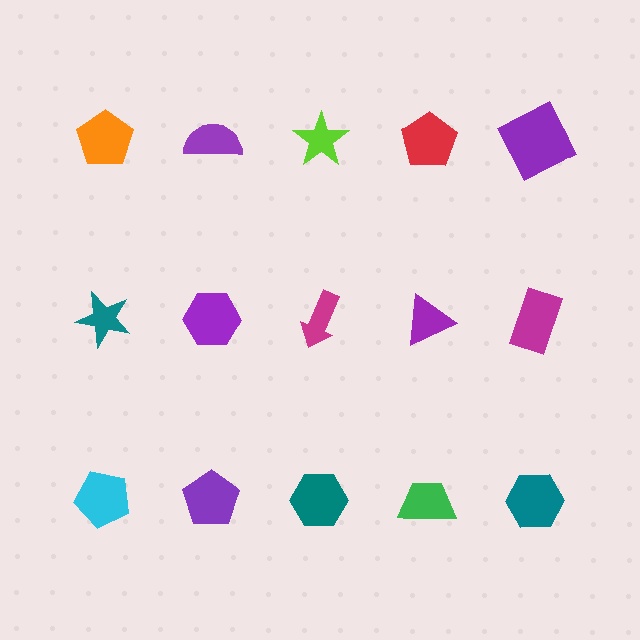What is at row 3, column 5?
A teal hexagon.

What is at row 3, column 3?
A teal hexagon.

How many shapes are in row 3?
5 shapes.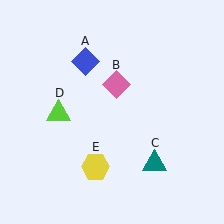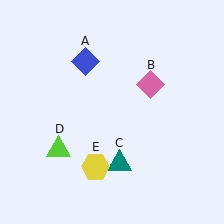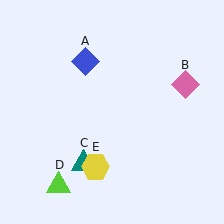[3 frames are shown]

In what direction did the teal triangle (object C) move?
The teal triangle (object C) moved left.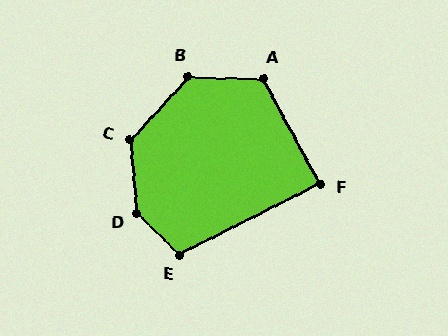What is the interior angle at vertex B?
Approximately 131 degrees (obtuse).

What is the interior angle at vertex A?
Approximately 120 degrees (obtuse).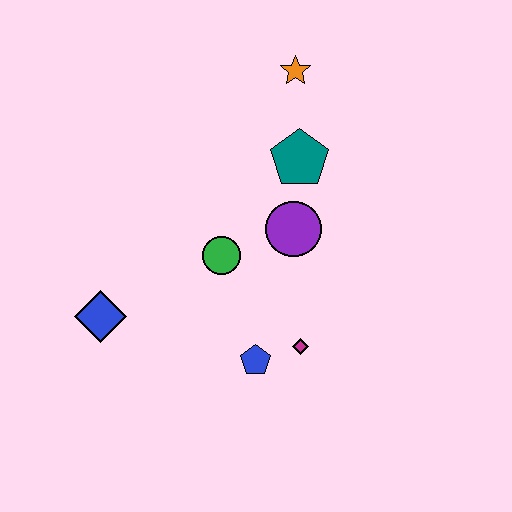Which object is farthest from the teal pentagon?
The blue diamond is farthest from the teal pentagon.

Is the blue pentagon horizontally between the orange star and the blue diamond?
Yes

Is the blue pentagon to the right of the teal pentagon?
No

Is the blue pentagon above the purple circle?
No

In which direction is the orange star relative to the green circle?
The orange star is above the green circle.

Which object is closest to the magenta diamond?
The blue pentagon is closest to the magenta diamond.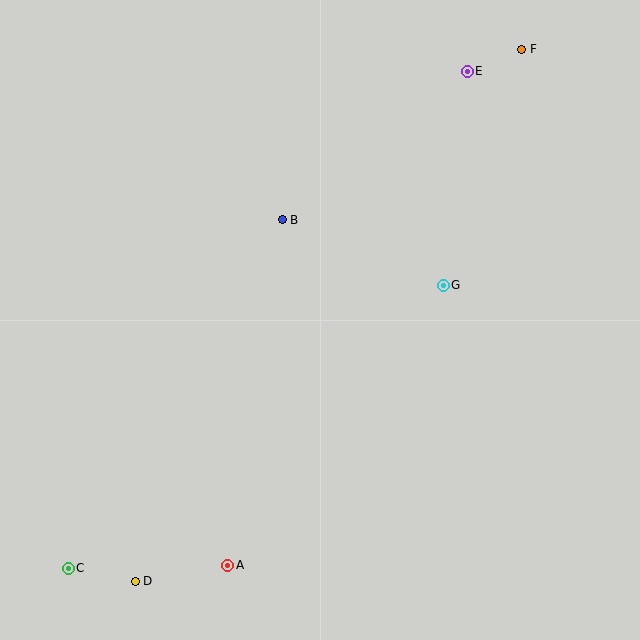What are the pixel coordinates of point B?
Point B is at (282, 220).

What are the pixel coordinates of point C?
Point C is at (68, 568).